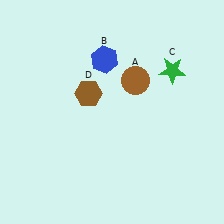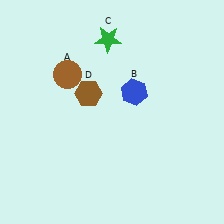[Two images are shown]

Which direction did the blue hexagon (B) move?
The blue hexagon (B) moved down.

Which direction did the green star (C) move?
The green star (C) moved left.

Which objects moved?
The objects that moved are: the brown circle (A), the blue hexagon (B), the green star (C).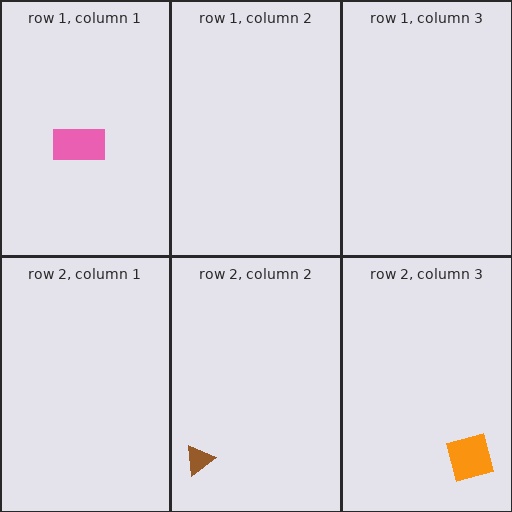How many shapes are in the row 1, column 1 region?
1.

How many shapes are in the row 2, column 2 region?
1.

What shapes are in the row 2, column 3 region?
The orange square.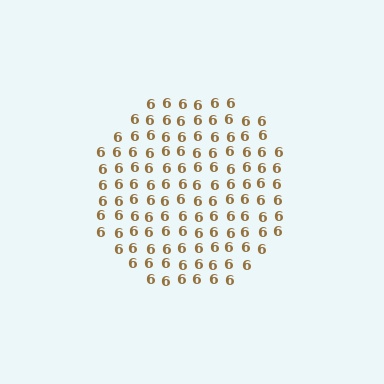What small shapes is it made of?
It is made of small digit 6's.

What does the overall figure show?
The overall figure shows a circle.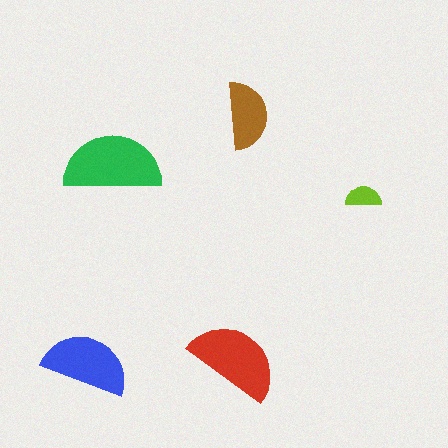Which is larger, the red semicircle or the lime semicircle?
The red one.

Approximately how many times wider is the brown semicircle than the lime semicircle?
About 2 times wider.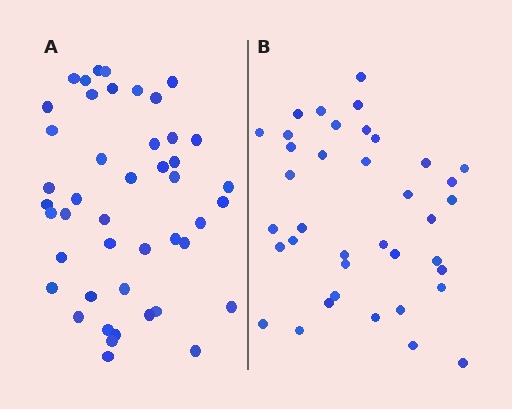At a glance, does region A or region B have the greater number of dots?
Region A (the left region) has more dots.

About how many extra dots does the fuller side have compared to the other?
Region A has roughly 8 or so more dots than region B.